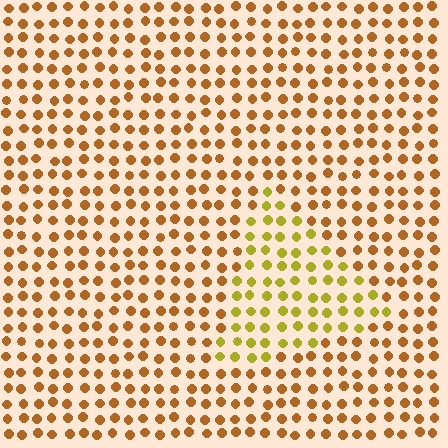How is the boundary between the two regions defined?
The boundary is defined purely by a slight shift in hue (about 35 degrees). Spacing, size, and orientation are identical on both sides.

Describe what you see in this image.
The image is filled with small brown elements in a uniform arrangement. A triangle-shaped region is visible where the elements are tinted to a slightly different hue, forming a subtle color boundary.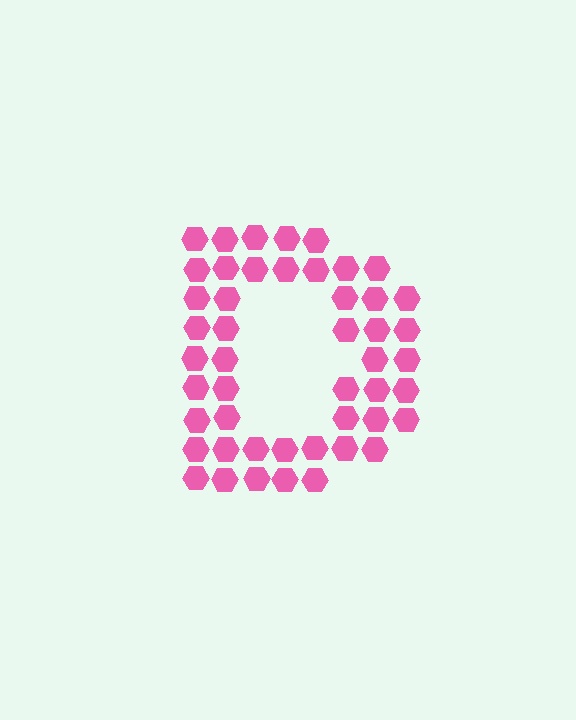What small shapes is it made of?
It is made of small hexagons.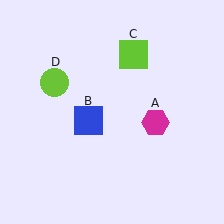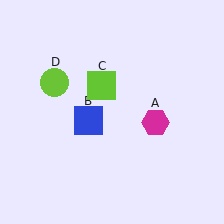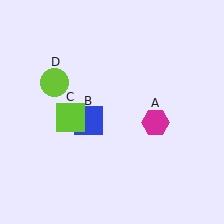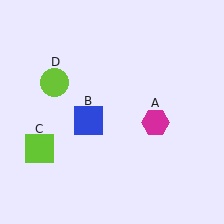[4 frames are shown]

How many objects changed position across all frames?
1 object changed position: lime square (object C).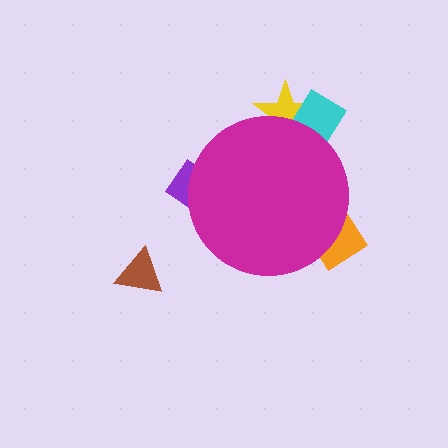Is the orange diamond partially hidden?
Yes, the orange diamond is partially hidden behind the magenta circle.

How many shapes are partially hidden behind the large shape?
4 shapes are partially hidden.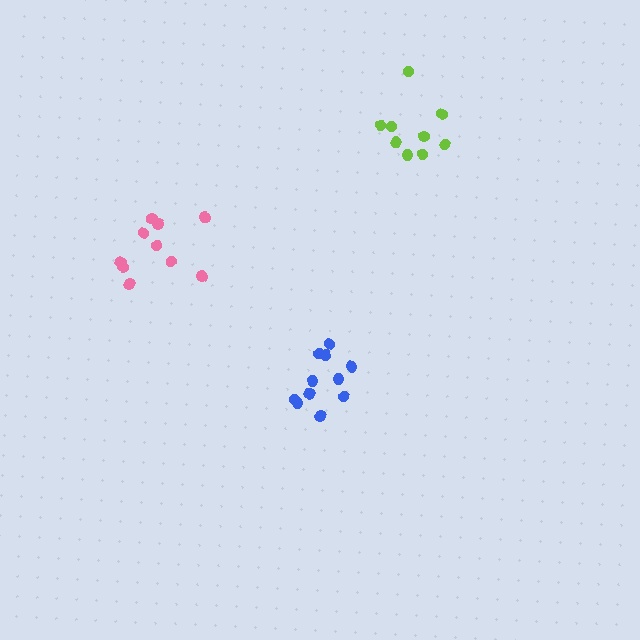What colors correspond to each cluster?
The clusters are colored: pink, blue, lime.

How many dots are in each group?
Group 1: 10 dots, Group 2: 11 dots, Group 3: 9 dots (30 total).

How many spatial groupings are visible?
There are 3 spatial groupings.